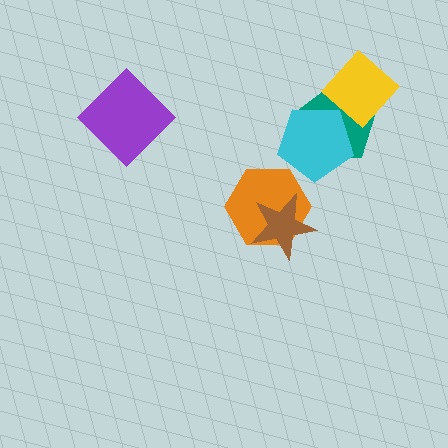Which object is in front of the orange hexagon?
The brown star is in front of the orange hexagon.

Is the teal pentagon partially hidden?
Yes, it is partially covered by another shape.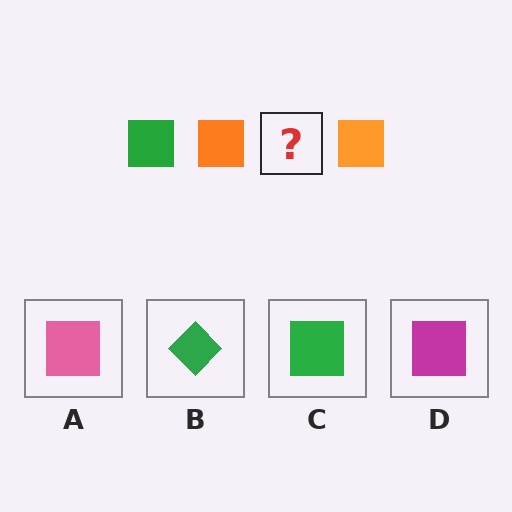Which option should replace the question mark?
Option C.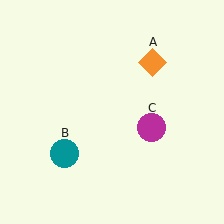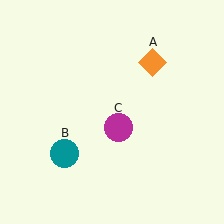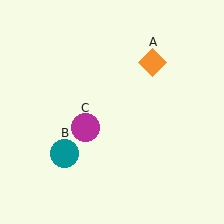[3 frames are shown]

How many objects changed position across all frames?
1 object changed position: magenta circle (object C).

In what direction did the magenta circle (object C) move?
The magenta circle (object C) moved left.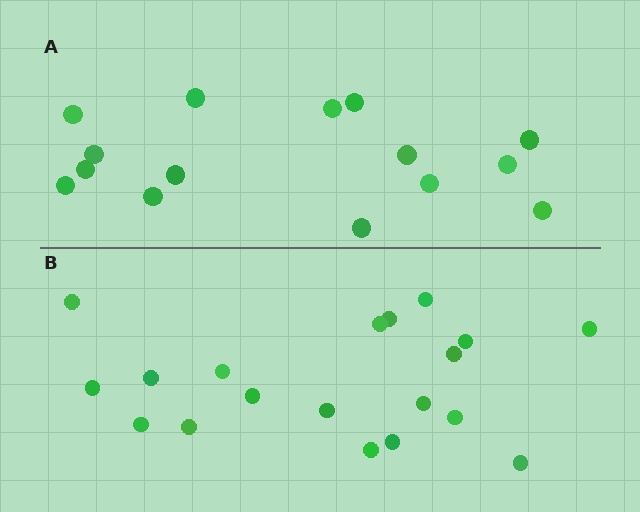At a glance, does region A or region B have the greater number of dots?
Region B (the bottom region) has more dots.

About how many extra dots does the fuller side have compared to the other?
Region B has about 4 more dots than region A.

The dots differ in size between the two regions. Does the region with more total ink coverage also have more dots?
No. Region A has more total ink coverage because its dots are larger, but region B actually contains more individual dots. Total area can be misleading — the number of items is what matters here.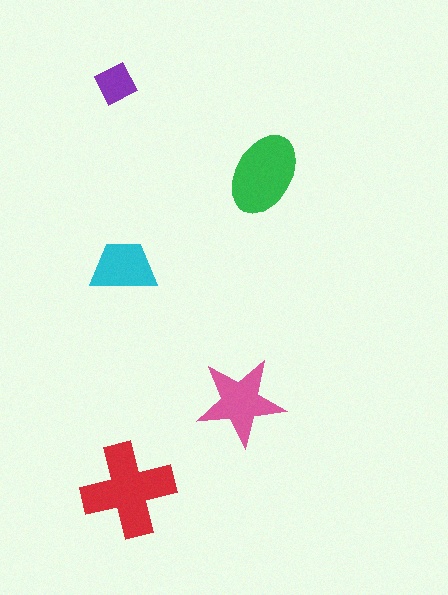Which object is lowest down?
The red cross is bottommost.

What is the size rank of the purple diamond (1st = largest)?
5th.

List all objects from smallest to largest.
The purple diamond, the cyan trapezoid, the pink star, the green ellipse, the red cross.